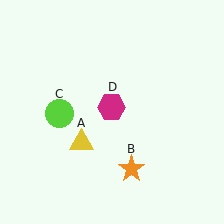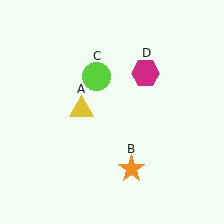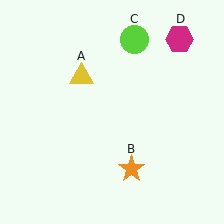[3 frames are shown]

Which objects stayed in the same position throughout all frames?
Orange star (object B) remained stationary.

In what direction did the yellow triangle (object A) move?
The yellow triangle (object A) moved up.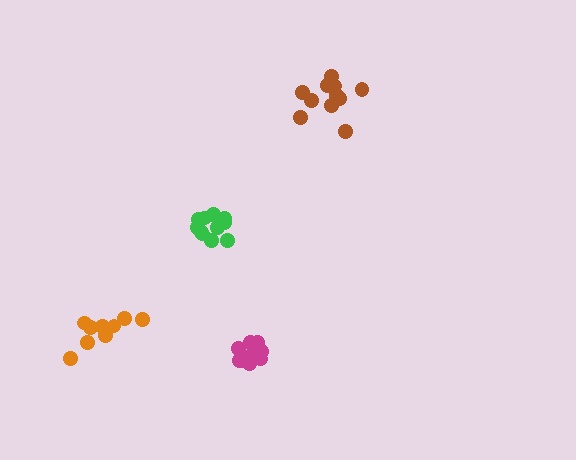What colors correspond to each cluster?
The clusters are colored: magenta, green, brown, orange.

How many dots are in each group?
Group 1: 11 dots, Group 2: 11 dots, Group 3: 11 dots, Group 4: 10 dots (43 total).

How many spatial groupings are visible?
There are 4 spatial groupings.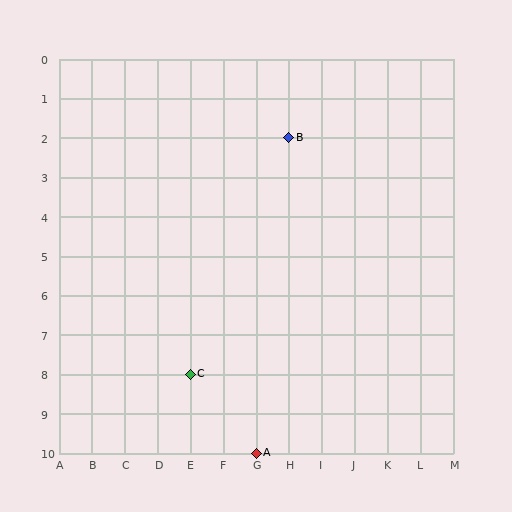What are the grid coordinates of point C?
Point C is at grid coordinates (E, 8).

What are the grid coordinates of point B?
Point B is at grid coordinates (H, 2).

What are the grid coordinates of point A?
Point A is at grid coordinates (G, 10).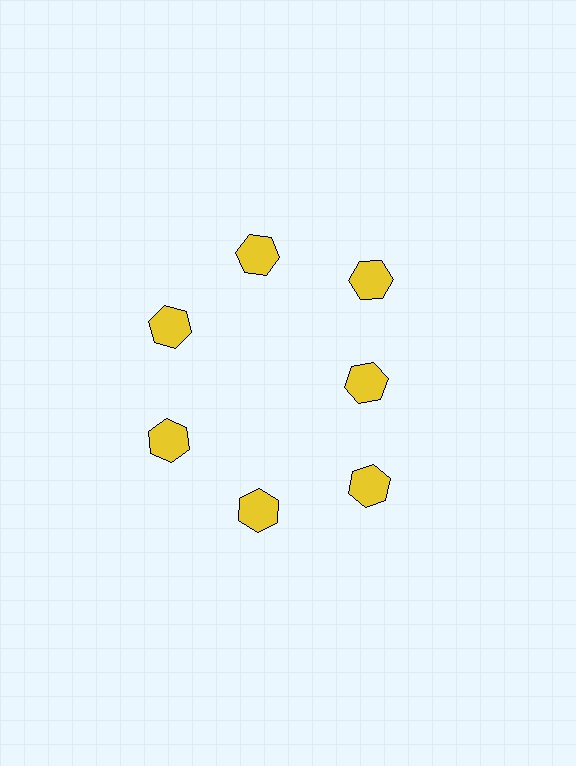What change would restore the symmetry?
The symmetry would be restored by moving it outward, back onto the ring so that all 7 hexagons sit at equal angles and equal distance from the center.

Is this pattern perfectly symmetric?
No. The 7 yellow hexagons are arranged in a ring, but one element near the 3 o'clock position is pulled inward toward the center, breaking the 7-fold rotational symmetry.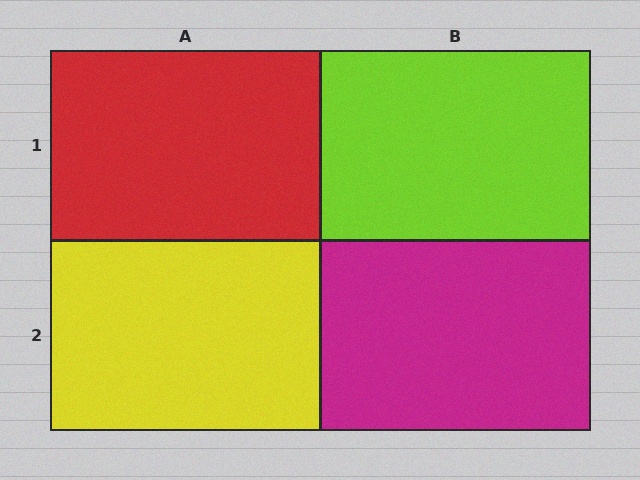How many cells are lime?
1 cell is lime.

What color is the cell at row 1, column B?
Lime.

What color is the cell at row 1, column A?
Red.